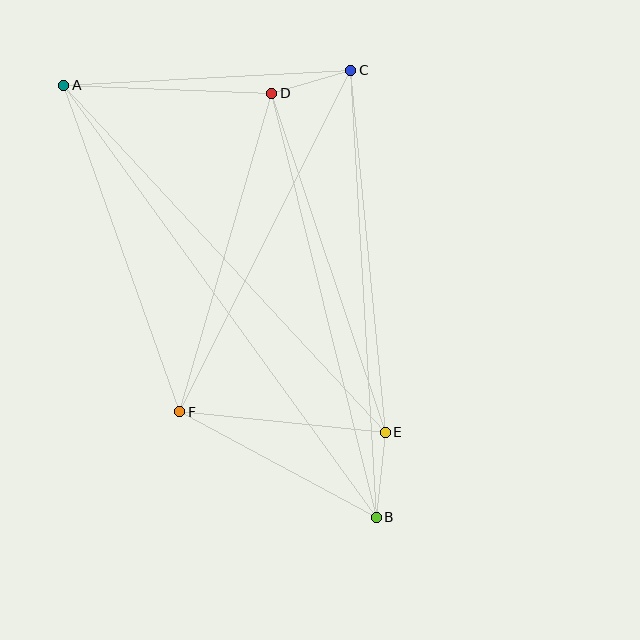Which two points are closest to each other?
Points C and D are closest to each other.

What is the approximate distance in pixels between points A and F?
The distance between A and F is approximately 347 pixels.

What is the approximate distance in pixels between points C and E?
The distance between C and E is approximately 363 pixels.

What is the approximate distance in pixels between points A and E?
The distance between A and E is approximately 473 pixels.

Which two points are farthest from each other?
Points A and B are farthest from each other.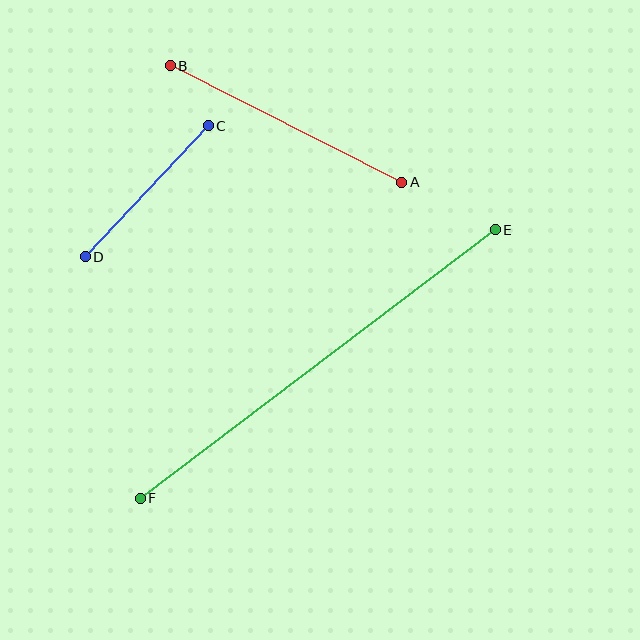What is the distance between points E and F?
The distance is approximately 445 pixels.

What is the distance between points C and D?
The distance is approximately 180 pixels.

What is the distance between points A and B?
The distance is approximately 259 pixels.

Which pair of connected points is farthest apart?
Points E and F are farthest apart.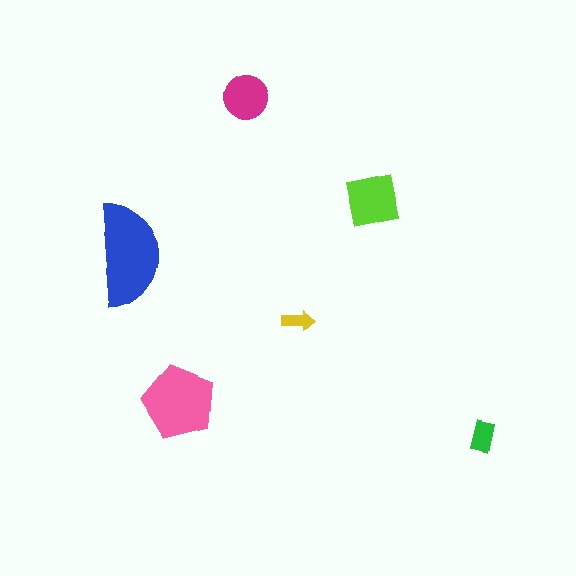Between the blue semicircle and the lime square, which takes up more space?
The blue semicircle.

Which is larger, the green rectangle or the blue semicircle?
The blue semicircle.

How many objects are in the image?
There are 6 objects in the image.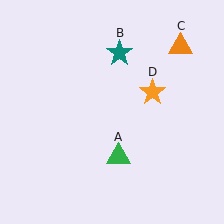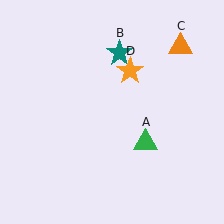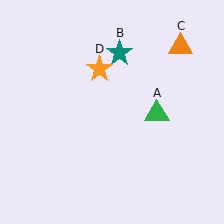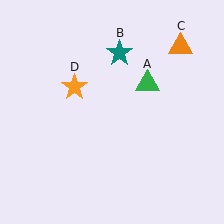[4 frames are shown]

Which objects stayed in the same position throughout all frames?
Teal star (object B) and orange triangle (object C) remained stationary.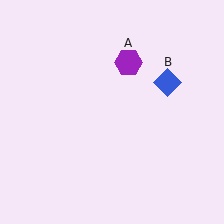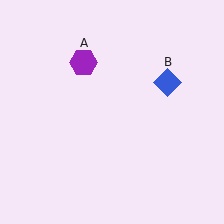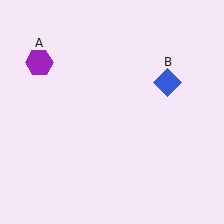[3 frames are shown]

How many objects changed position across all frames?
1 object changed position: purple hexagon (object A).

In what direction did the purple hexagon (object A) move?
The purple hexagon (object A) moved left.